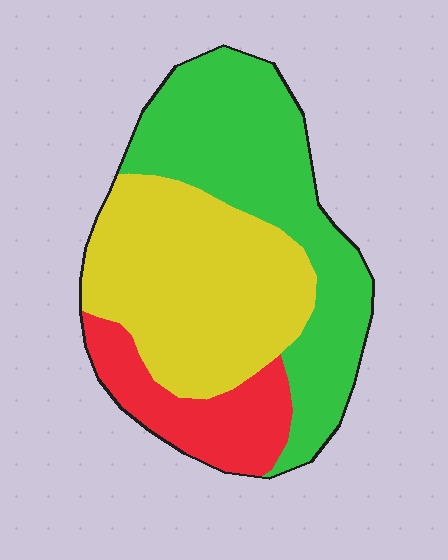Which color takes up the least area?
Red, at roughly 15%.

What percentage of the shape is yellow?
Yellow takes up about two fifths (2/5) of the shape.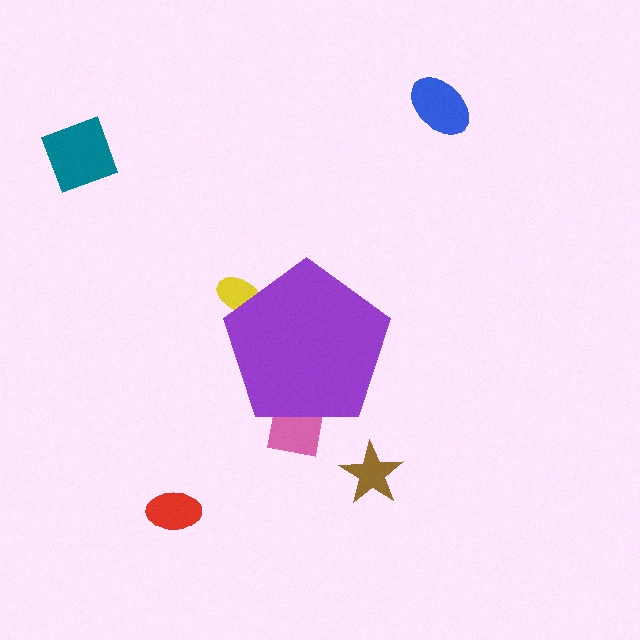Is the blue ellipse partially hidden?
No, the blue ellipse is fully visible.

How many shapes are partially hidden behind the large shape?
2 shapes are partially hidden.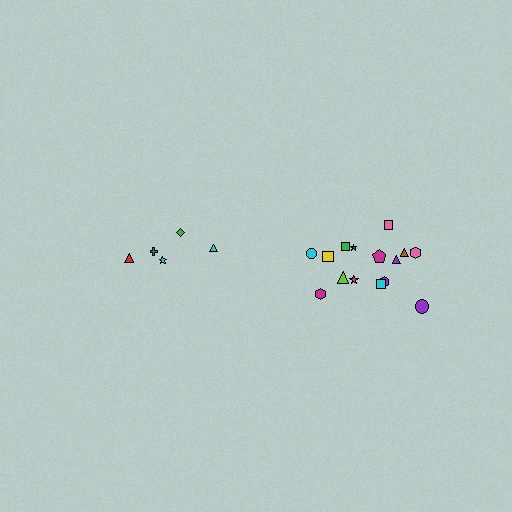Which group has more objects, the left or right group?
The right group.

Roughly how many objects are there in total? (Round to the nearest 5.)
Roughly 20 objects in total.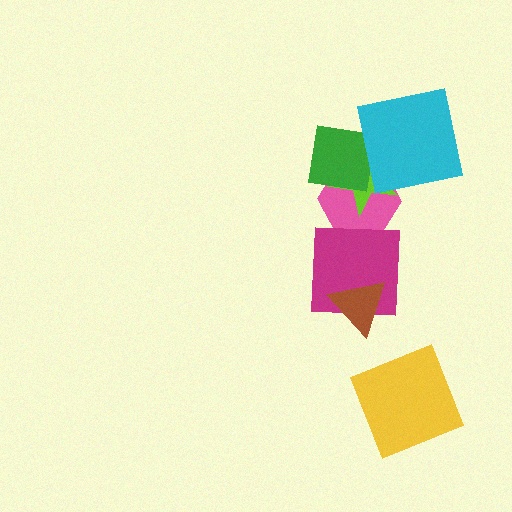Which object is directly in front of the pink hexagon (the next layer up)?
The lime star is directly in front of the pink hexagon.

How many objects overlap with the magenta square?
2 objects overlap with the magenta square.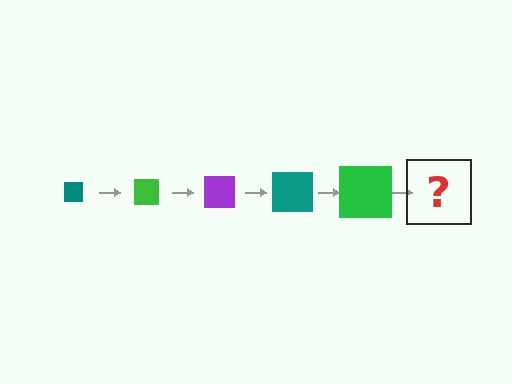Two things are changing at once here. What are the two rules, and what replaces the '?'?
The two rules are that the square grows larger each step and the color cycles through teal, green, and purple. The '?' should be a purple square, larger than the previous one.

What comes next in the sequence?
The next element should be a purple square, larger than the previous one.